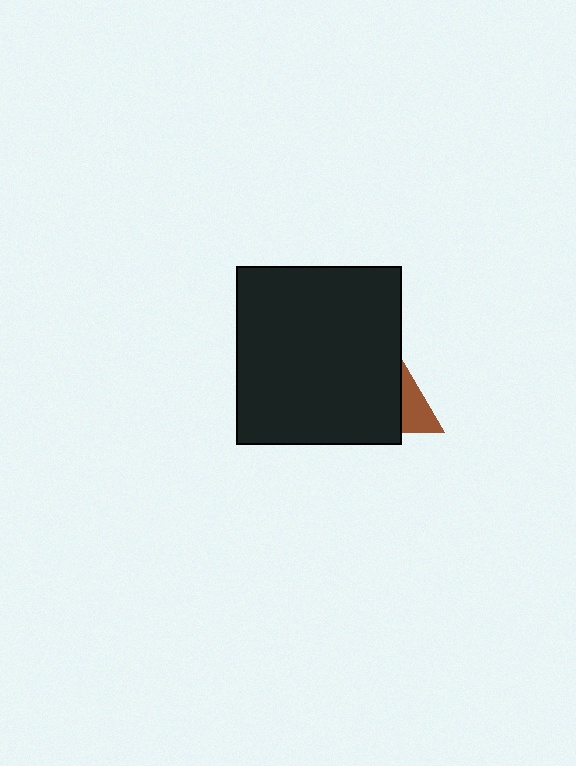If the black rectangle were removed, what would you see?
You would see the complete brown triangle.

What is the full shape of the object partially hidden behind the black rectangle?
The partially hidden object is a brown triangle.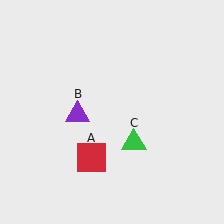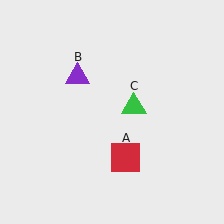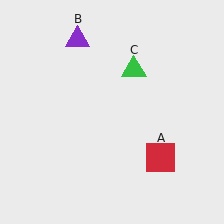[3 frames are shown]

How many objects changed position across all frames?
3 objects changed position: red square (object A), purple triangle (object B), green triangle (object C).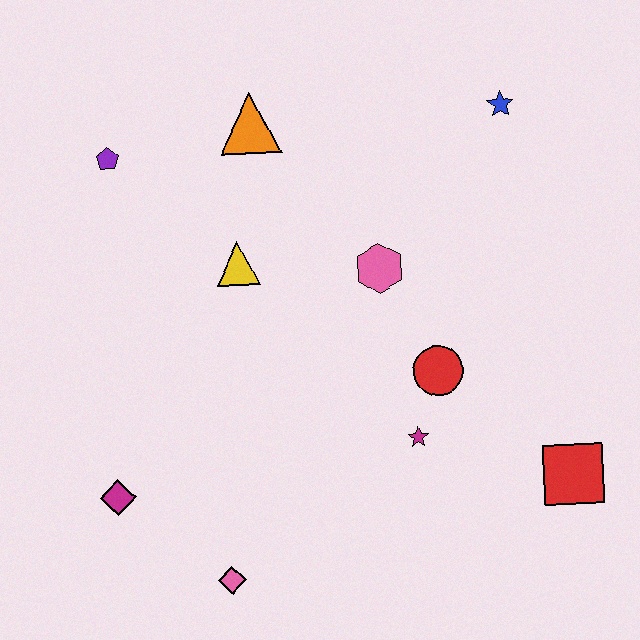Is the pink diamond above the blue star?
No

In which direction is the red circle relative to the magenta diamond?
The red circle is to the right of the magenta diamond.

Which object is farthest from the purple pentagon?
The red square is farthest from the purple pentagon.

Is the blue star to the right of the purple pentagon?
Yes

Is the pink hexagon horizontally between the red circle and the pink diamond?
Yes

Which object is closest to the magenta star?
The red circle is closest to the magenta star.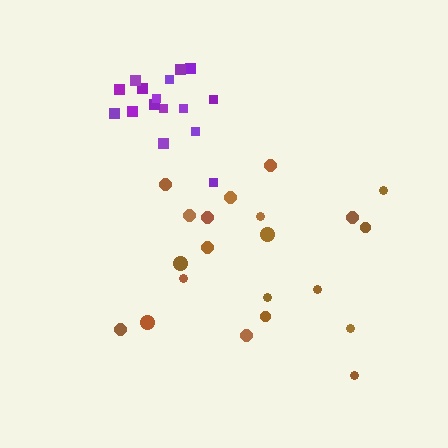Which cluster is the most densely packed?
Purple.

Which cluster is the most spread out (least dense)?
Brown.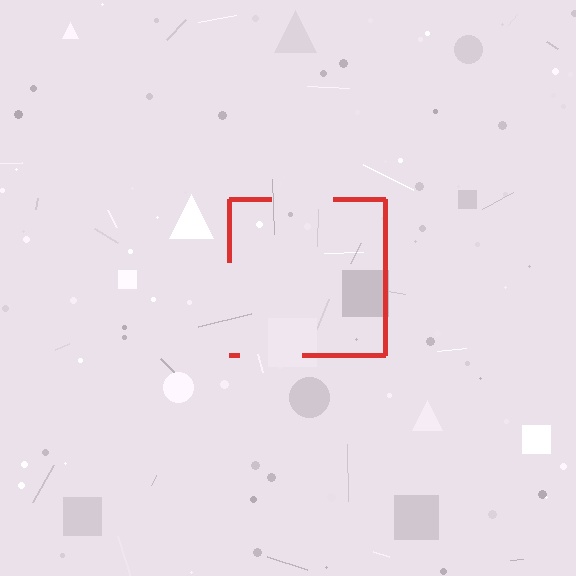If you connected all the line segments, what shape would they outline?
They would outline a square.